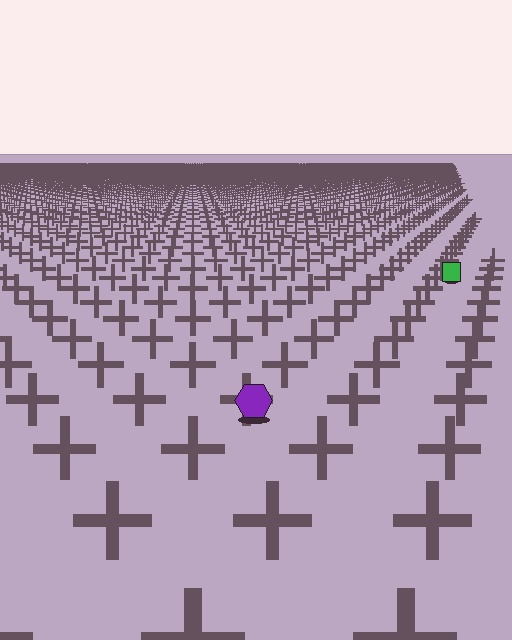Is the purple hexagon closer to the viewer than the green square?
Yes. The purple hexagon is closer — you can tell from the texture gradient: the ground texture is coarser near it.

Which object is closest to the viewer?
The purple hexagon is closest. The texture marks near it are larger and more spread out.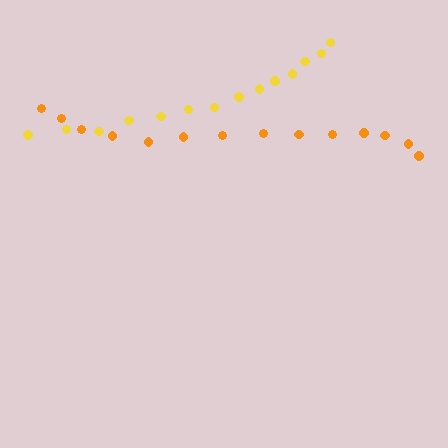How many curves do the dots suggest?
There are 2 distinct paths.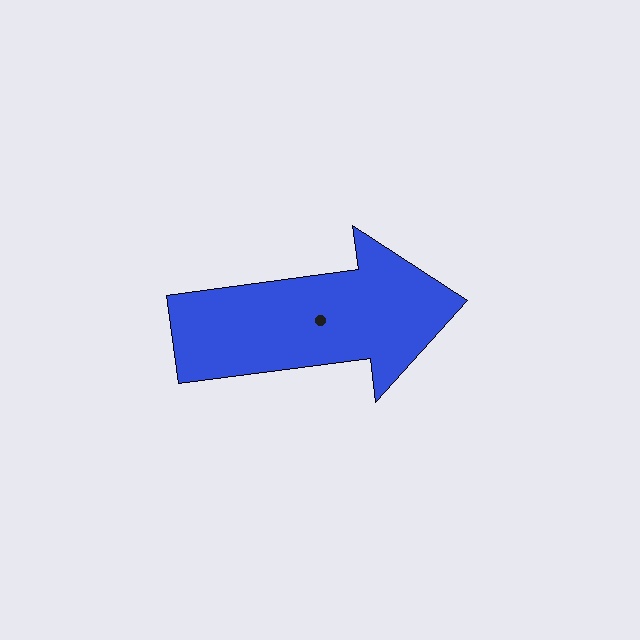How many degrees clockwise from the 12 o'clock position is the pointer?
Approximately 83 degrees.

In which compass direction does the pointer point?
East.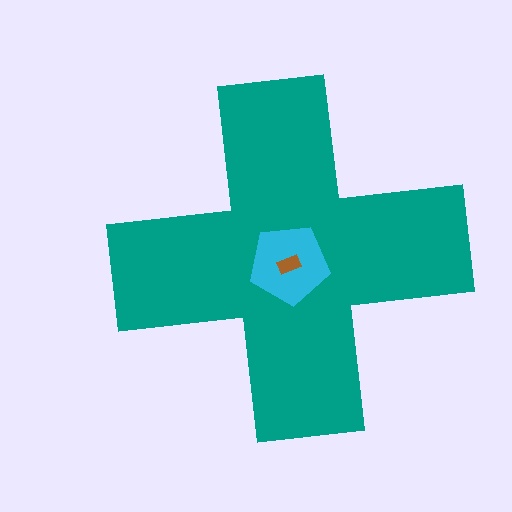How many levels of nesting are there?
3.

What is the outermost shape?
The teal cross.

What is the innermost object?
The brown rectangle.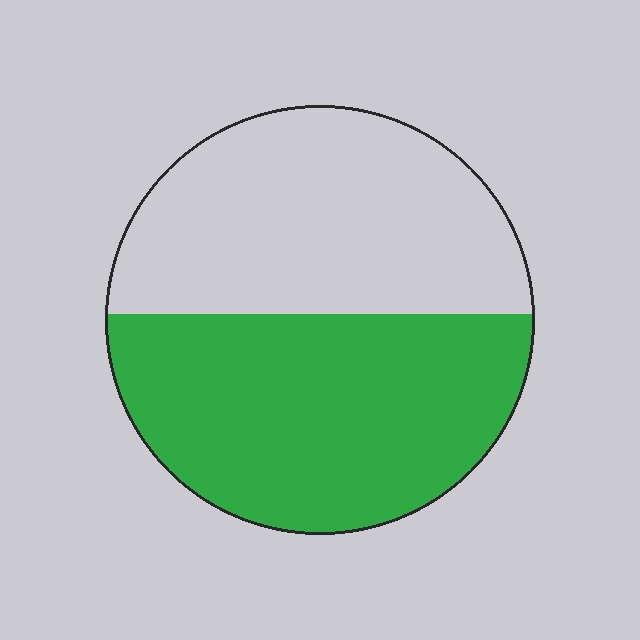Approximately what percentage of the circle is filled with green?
Approximately 50%.